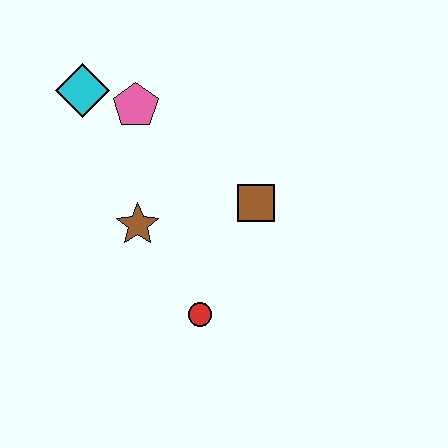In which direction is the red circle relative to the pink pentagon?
The red circle is below the pink pentagon.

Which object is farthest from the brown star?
The cyan diamond is farthest from the brown star.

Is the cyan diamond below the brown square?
No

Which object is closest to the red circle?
The brown star is closest to the red circle.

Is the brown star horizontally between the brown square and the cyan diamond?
Yes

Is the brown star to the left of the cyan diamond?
No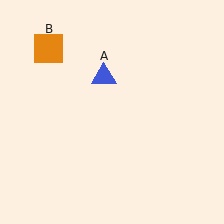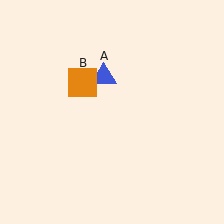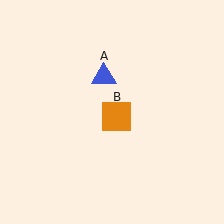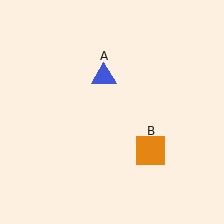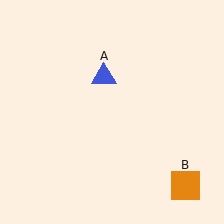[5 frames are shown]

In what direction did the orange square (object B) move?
The orange square (object B) moved down and to the right.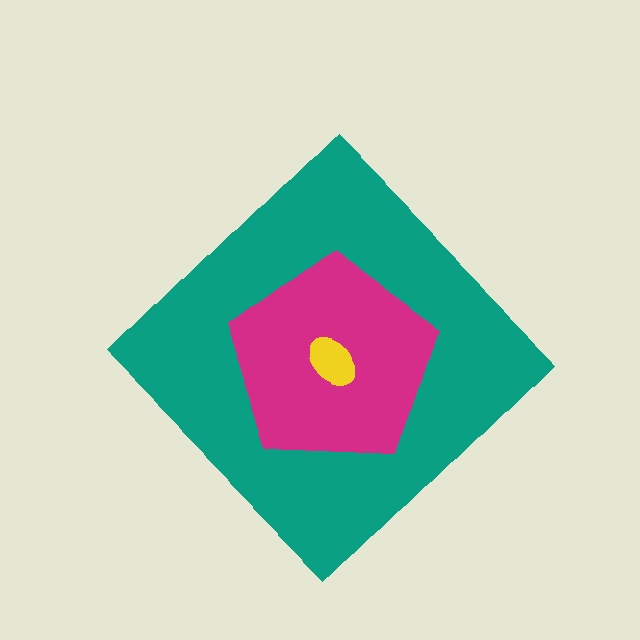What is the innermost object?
The yellow ellipse.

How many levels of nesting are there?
3.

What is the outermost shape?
The teal diamond.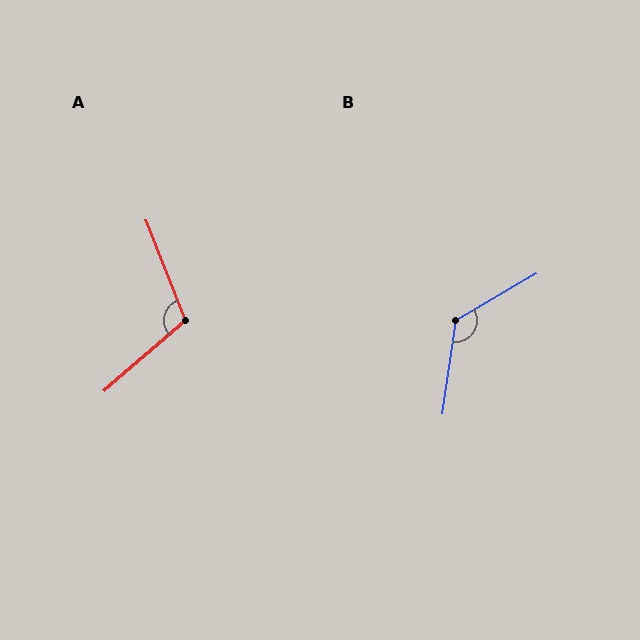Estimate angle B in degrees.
Approximately 129 degrees.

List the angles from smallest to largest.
A (109°), B (129°).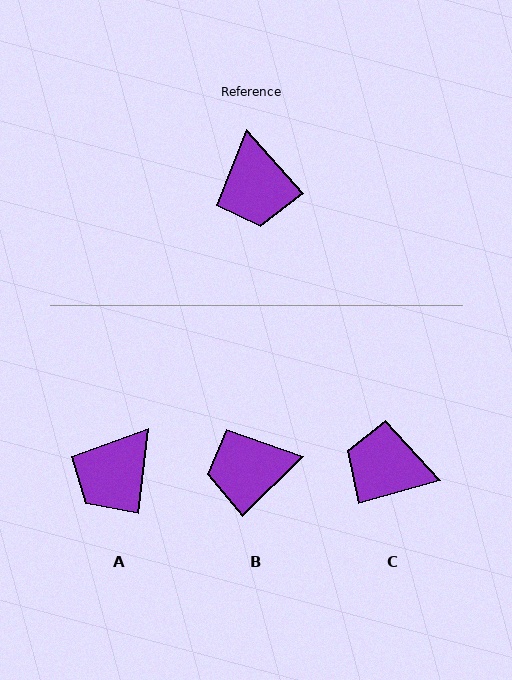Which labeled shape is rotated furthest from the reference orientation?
C, about 116 degrees away.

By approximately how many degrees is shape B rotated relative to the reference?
Approximately 88 degrees clockwise.